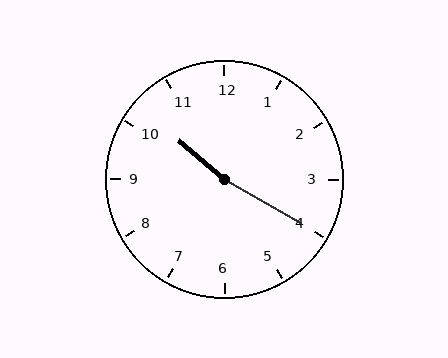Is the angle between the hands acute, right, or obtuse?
It is obtuse.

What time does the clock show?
10:20.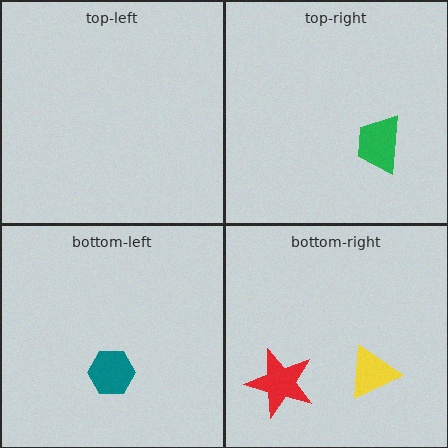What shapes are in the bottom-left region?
The teal hexagon.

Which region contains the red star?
The bottom-right region.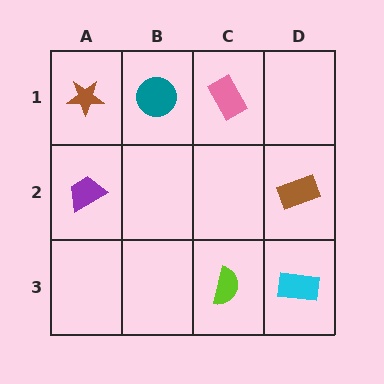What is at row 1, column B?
A teal circle.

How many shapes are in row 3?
2 shapes.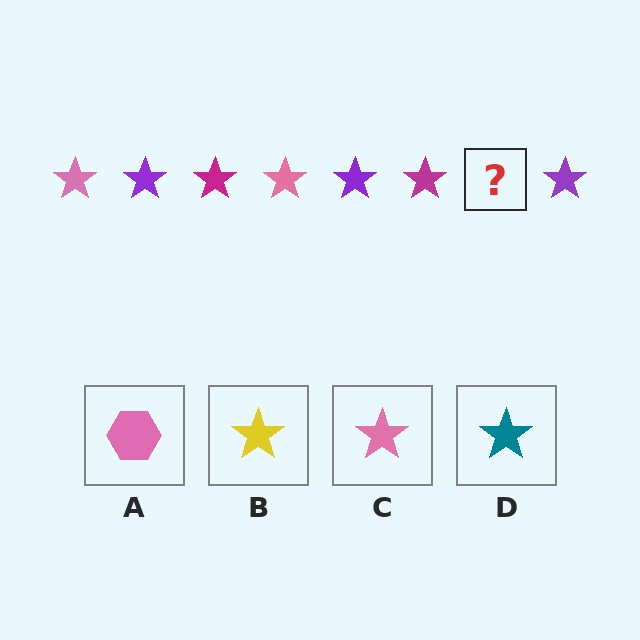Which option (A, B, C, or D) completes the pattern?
C.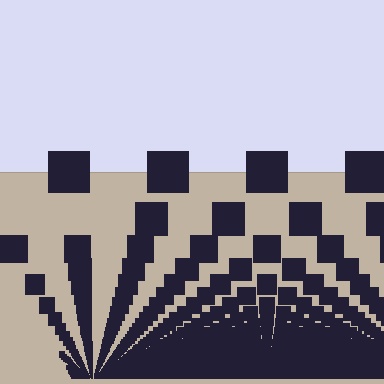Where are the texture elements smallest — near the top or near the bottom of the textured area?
Near the bottom.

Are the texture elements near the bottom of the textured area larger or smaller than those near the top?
Smaller. The gradient is inverted — elements near the bottom are smaller and denser.